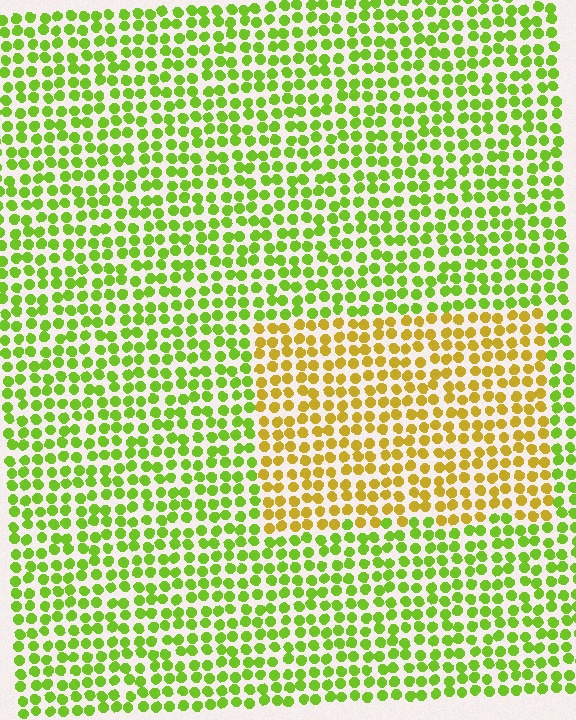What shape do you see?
I see a rectangle.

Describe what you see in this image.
The image is filled with small lime elements in a uniform arrangement. A rectangle-shaped region is visible where the elements are tinted to a slightly different hue, forming a subtle color boundary.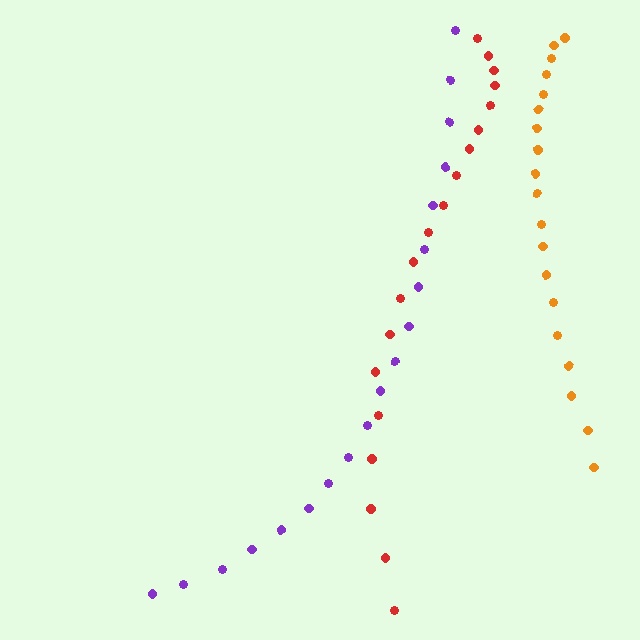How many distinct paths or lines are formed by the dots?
There are 3 distinct paths.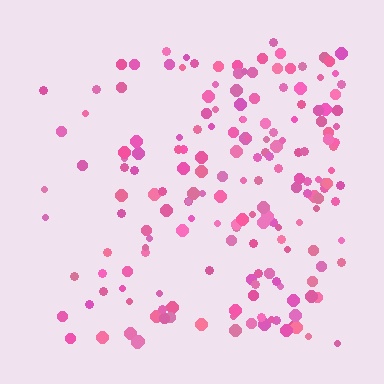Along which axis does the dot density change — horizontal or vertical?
Horizontal.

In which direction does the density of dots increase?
From left to right, with the right side densest.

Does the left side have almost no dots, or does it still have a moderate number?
Still a moderate number, just noticeably fewer than the right.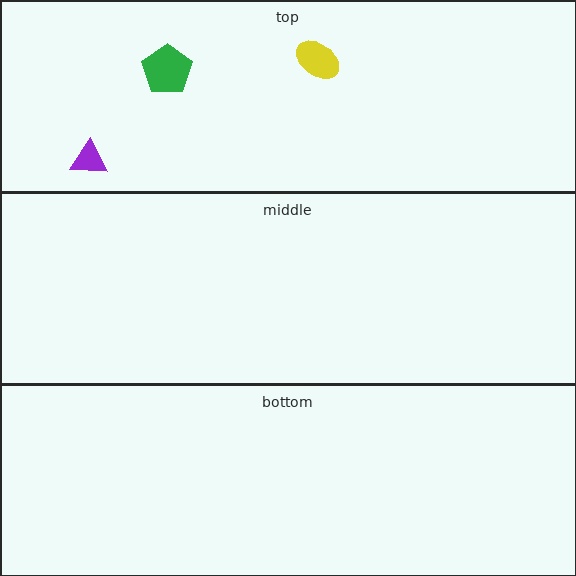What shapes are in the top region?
The green pentagon, the yellow ellipse, the purple triangle.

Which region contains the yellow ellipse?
The top region.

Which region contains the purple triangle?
The top region.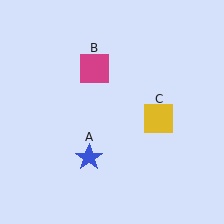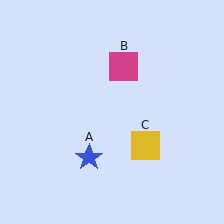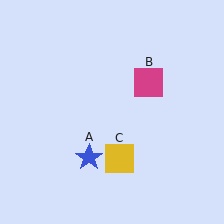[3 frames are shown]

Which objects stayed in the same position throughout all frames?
Blue star (object A) remained stationary.